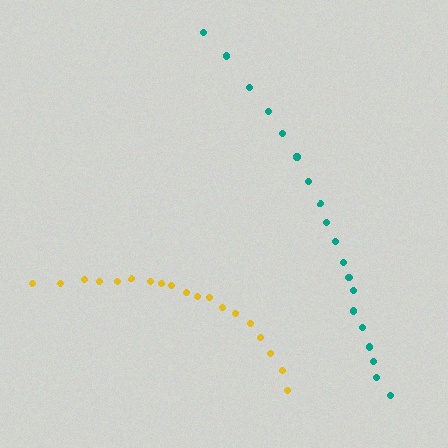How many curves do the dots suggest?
There are 2 distinct paths.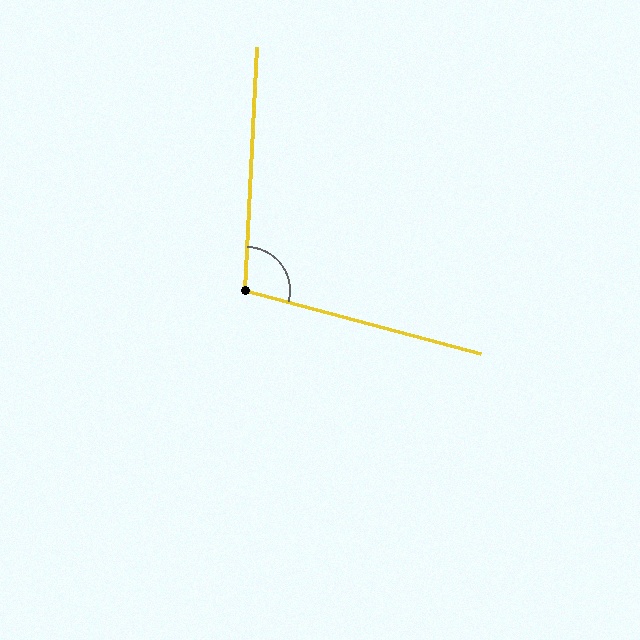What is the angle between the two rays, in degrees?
Approximately 102 degrees.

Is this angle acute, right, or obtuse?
It is obtuse.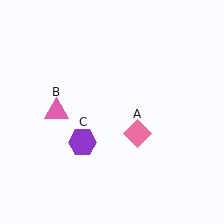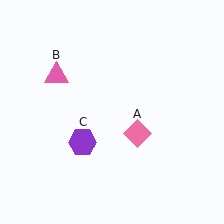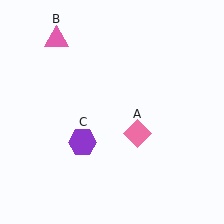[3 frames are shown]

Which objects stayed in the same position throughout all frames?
Pink diamond (object A) and purple hexagon (object C) remained stationary.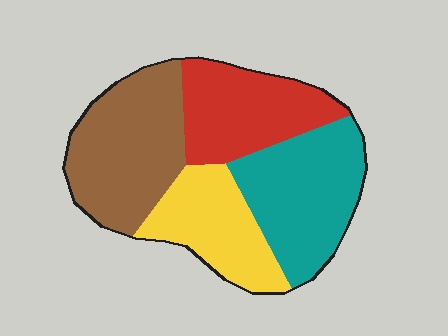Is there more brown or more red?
Brown.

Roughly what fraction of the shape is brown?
Brown covers 29% of the shape.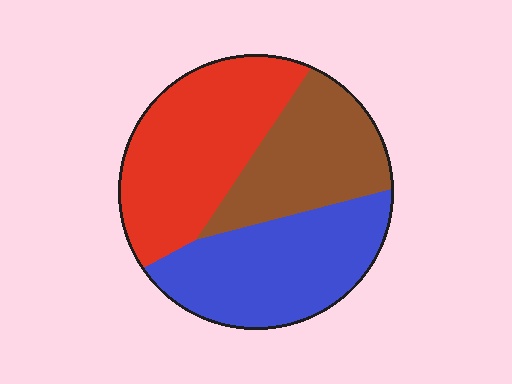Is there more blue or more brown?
Blue.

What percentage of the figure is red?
Red covers 38% of the figure.